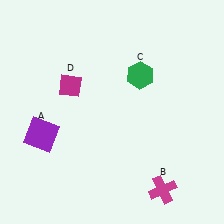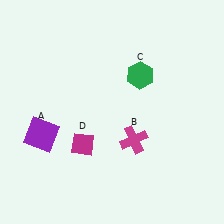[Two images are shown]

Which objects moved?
The objects that moved are: the magenta cross (B), the magenta diamond (D).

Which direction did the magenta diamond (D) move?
The magenta diamond (D) moved down.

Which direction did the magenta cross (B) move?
The magenta cross (B) moved up.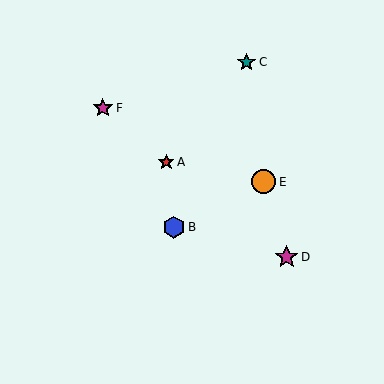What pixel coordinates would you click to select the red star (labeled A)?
Click at (166, 162) to select the red star A.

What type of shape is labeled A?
Shape A is a red star.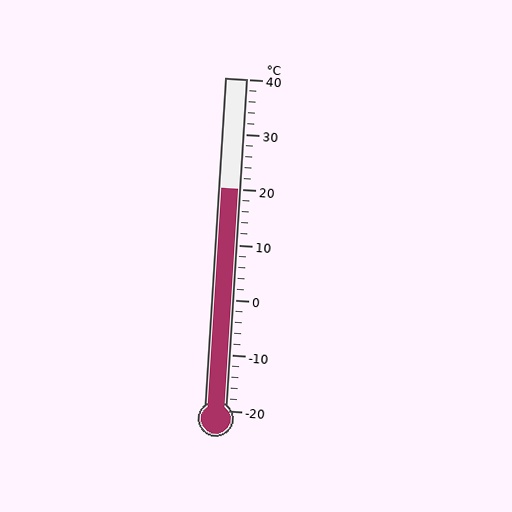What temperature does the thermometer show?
The thermometer shows approximately 20°C.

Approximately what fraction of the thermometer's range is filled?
The thermometer is filled to approximately 65% of its range.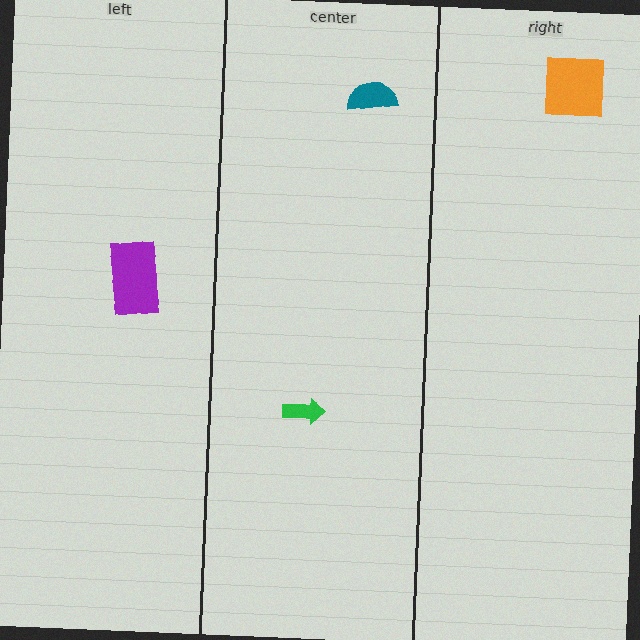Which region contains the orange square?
The right region.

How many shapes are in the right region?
1.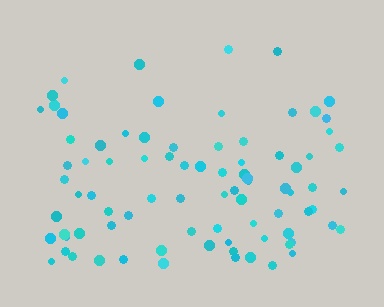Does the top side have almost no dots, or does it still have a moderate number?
Still a moderate number, just noticeably fewer than the bottom.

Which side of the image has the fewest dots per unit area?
The top.